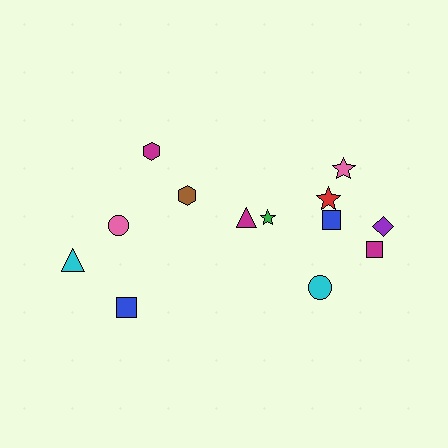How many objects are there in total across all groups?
There are 13 objects.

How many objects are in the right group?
There are 8 objects.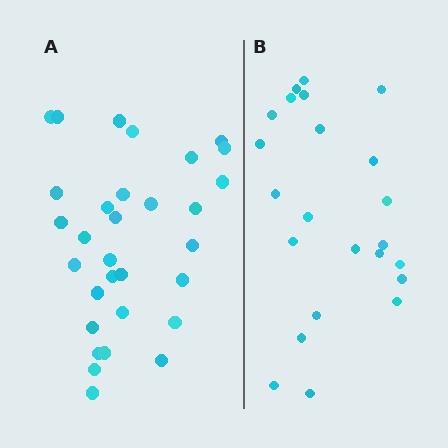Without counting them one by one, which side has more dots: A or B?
Region A (the left region) has more dots.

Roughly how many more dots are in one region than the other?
Region A has roughly 8 or so more dots than region B.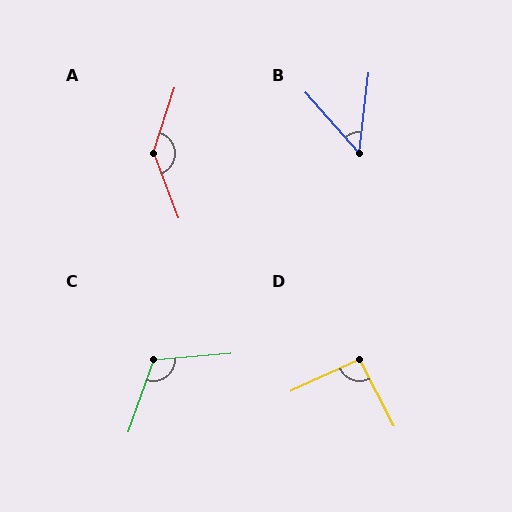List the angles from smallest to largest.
B (48°), D (92°), C (114°), A (141°).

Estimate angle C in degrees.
Approximately 114 degrees.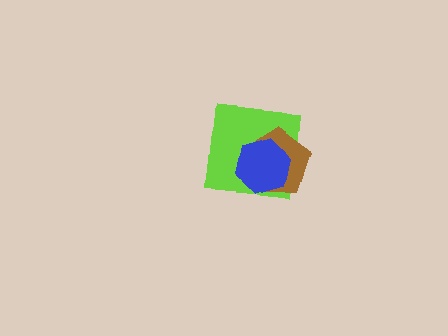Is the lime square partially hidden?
Yes, it is partially covered by another shape.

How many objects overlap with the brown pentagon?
2 objects overlap with the brown pentagon.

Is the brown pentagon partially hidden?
Yes, it is partially covered by another shape.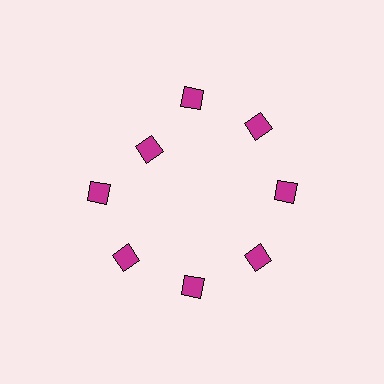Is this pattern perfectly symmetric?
No. The 8 magenta diamonds are arranged in a ring, but one element near the 10 o'clock position is pulled inward toward the center, breaking the 8-fold rotational symmetry.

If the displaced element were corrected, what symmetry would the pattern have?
It would have 8-fold rotational symmetry — the pattern would map onto itself every 45 degrees.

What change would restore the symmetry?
The symmetry would be restored by moving it outward, back onto the ring so that all 8 diamonds sit at equal angles and equal distance from the center.